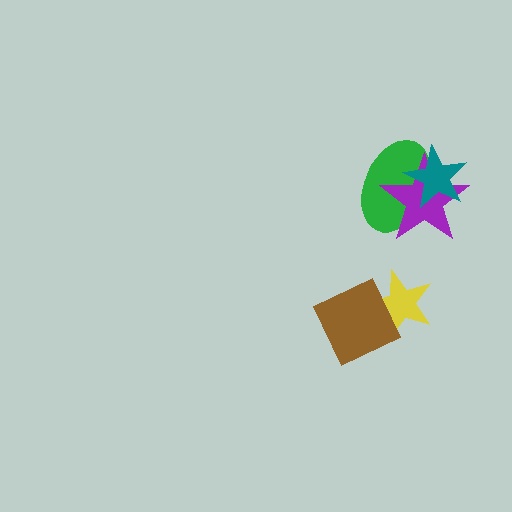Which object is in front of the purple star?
The teal star is in front of the purple star.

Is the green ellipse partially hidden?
Yes, it is partially covered by another shape.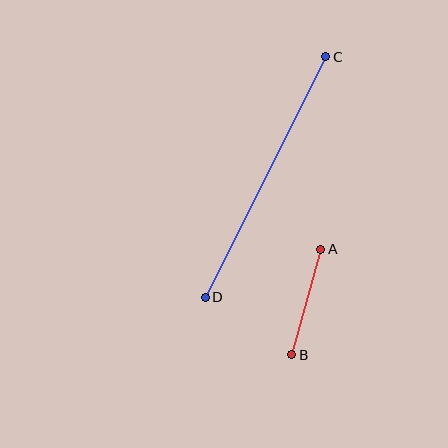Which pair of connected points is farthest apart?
Points C and D are farthest apart.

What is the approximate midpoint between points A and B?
The midpoint is at approximately (306, 302) pixels.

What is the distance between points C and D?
The distance is approximately 269 pixels.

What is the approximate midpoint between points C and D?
The midpoint is at approximately (265, 177) pixels.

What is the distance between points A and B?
The distance is approximately 109 pixels.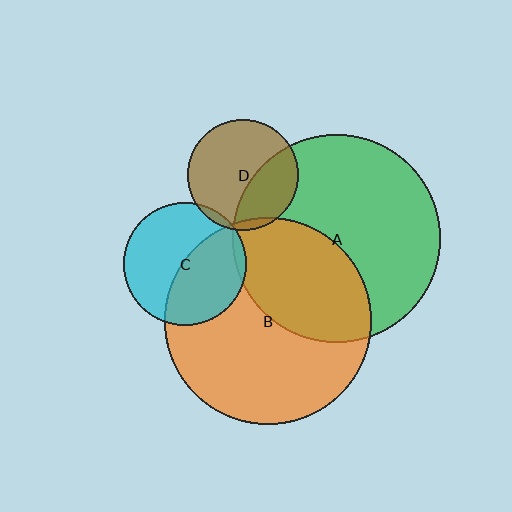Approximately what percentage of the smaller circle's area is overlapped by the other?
Approximately 5%.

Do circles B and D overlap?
Yes.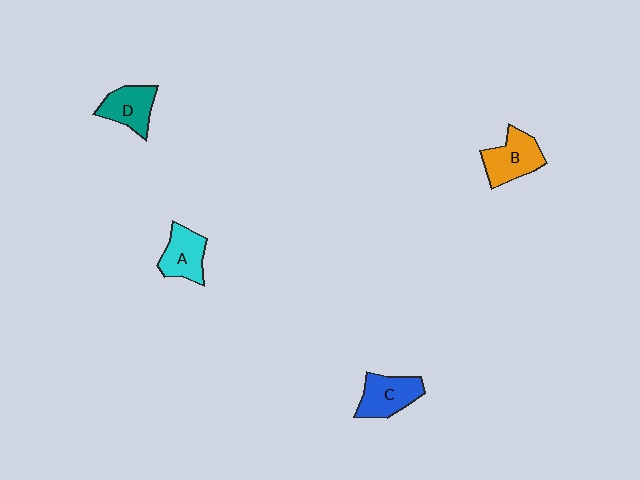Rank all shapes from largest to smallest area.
From largest to smallest: B (orange), C (blue), D (teal), A (cyan).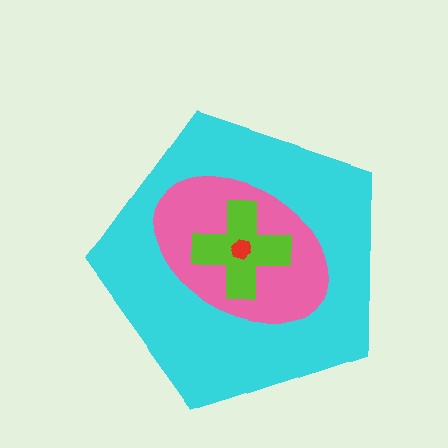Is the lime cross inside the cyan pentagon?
Yes.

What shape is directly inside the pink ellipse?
The lime cross.